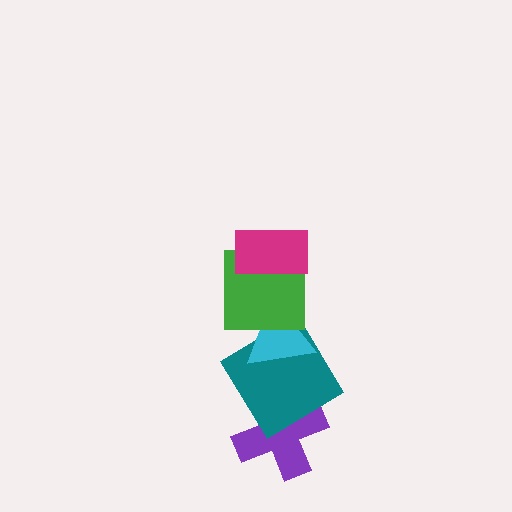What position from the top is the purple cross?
The purple cross is 5th from the top.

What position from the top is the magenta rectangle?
The magenta rectangle is 1st from the top.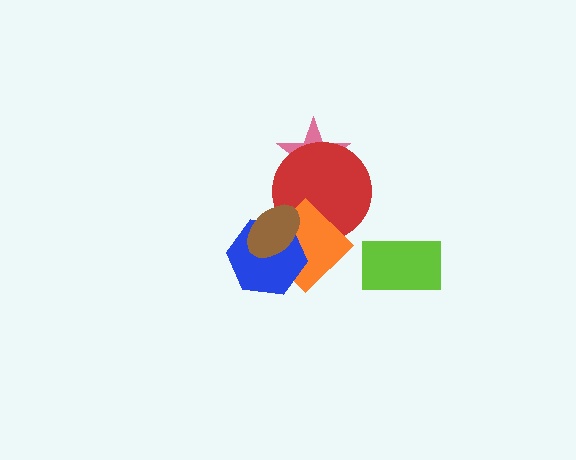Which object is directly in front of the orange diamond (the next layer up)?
The blue hexagon is directly in front of the orange diamond.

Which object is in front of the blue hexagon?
The brown ellipse is in front of the blue hexagon.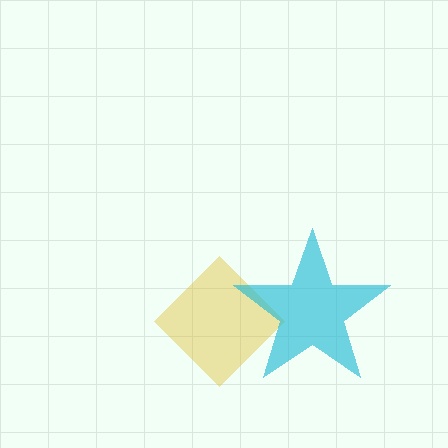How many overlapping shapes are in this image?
There are 2 overlapping shapes in the image.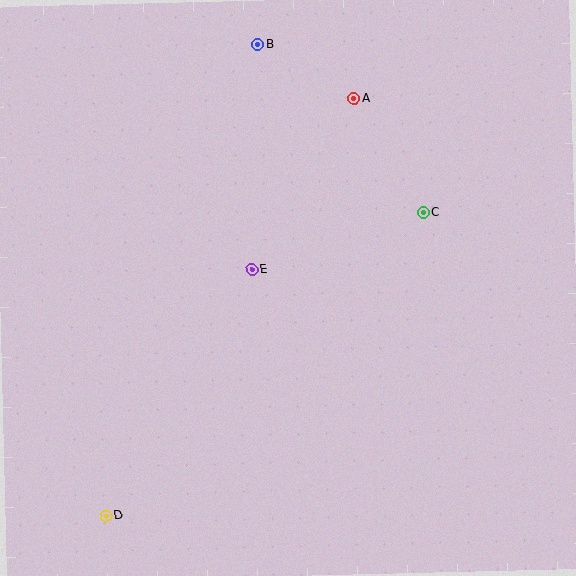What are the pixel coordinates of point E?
Point E is at (252, 269).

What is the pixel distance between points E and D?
The distance between E and D is 287 pixels.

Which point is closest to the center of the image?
Point E at (252, 269) is closest to the center.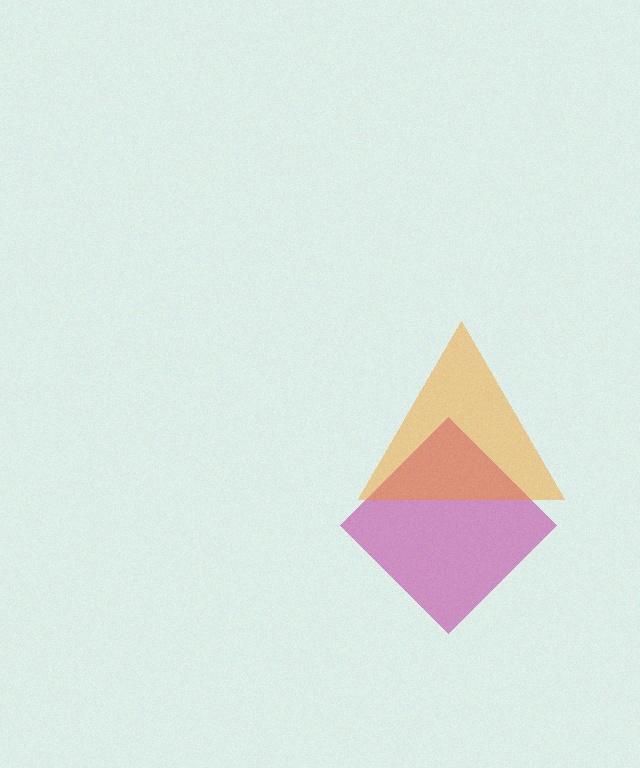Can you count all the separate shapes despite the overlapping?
Yes, there are 2 separate shapes.